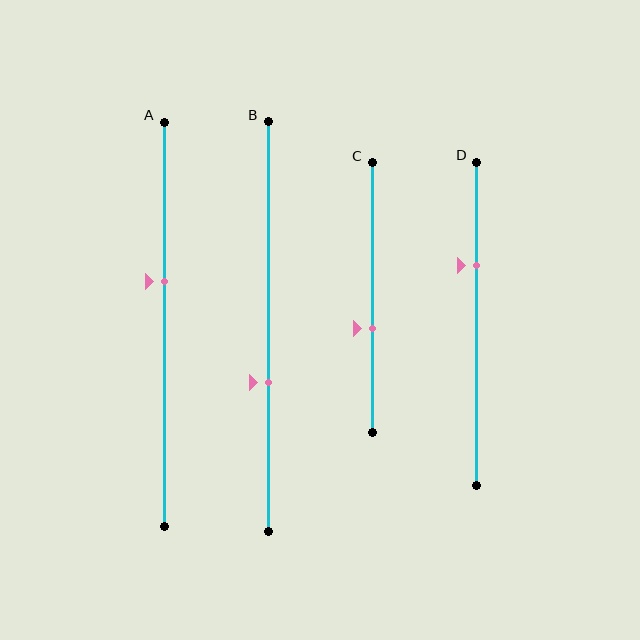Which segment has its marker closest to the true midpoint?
Segment A has its marker closest to the true midpoint.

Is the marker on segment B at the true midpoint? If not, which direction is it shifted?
No, the marker on segment B is shifted downward by about 14% of the segment length.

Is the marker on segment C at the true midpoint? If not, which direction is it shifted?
No, the marker on segment C is shifted downward by about 11% of the segment length.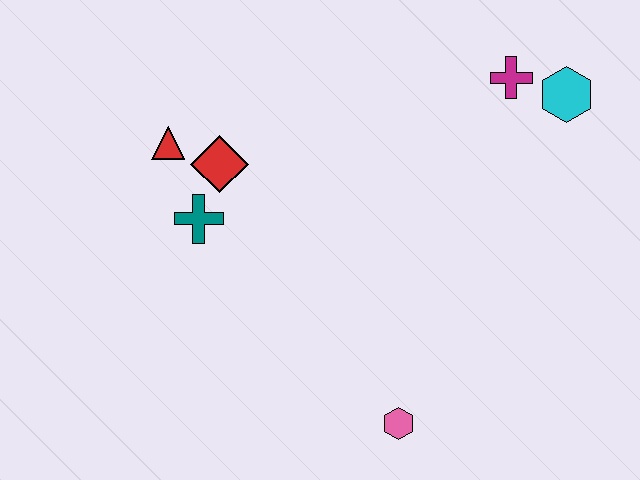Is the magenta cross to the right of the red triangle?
Yes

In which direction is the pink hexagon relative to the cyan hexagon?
The pink hexagon is below the cyan hexagon.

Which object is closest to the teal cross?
The red diamond is closest to the teal cross.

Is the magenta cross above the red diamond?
Yes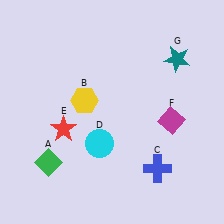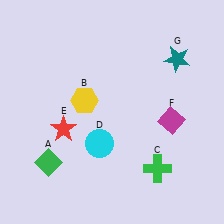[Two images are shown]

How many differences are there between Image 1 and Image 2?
There is 1 difference between the two images.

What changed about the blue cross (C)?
In Image 1, C is blue. In Image 2, it changed to green.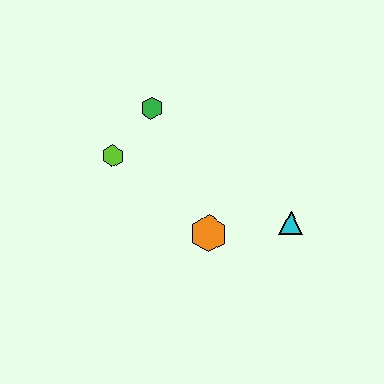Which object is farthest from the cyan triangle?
The lime hexagon is farthest from the cyan triangle.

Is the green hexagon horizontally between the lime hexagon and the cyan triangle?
Yes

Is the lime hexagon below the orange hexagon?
No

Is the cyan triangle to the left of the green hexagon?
No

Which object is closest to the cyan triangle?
The orange hexagon is closest to the cyan triangle.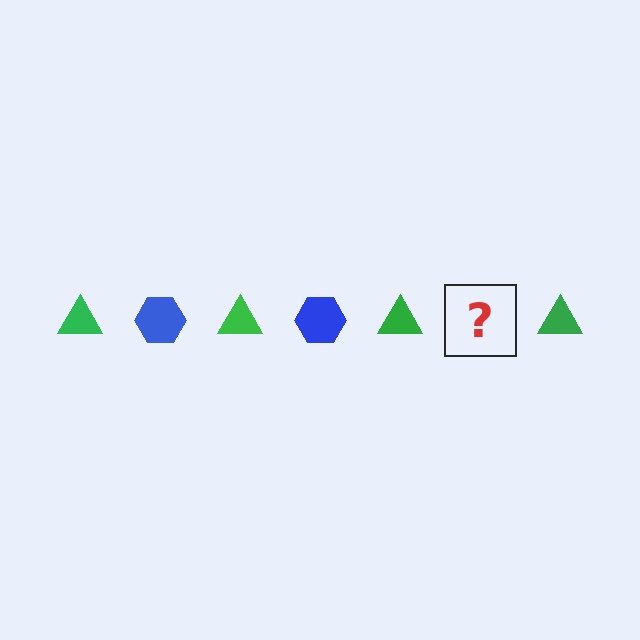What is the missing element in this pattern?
The missing element is a blue hexagon.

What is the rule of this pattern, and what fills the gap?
The rule is that the pattern alternates between green triangle and blue hexagon. The gap should be filled with a blue hexagon.